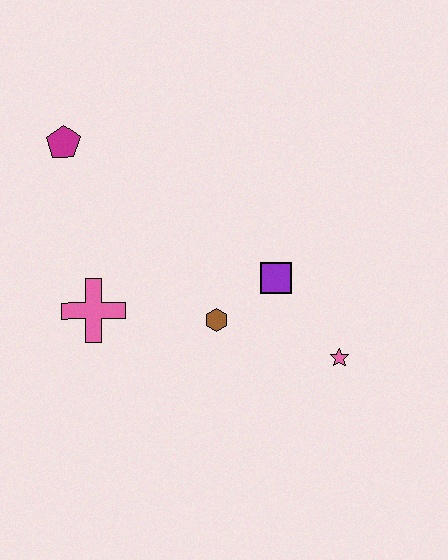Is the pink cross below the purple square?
Yes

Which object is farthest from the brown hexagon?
The magenta pentagon is farthest from the brown hexagon.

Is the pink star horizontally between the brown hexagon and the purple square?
No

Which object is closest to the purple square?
The brown hexagon is closest to the purple square.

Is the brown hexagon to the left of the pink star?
Yes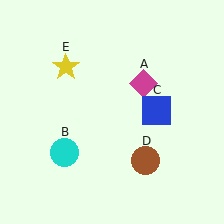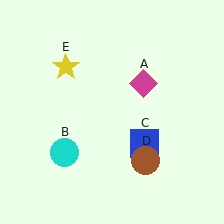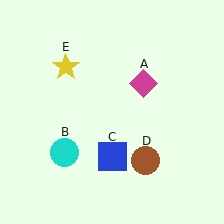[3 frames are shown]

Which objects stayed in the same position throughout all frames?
Magenta diamond (object A) and cyan circle (object B) and brown circle (object D) and yellow star (object E) remained stationary.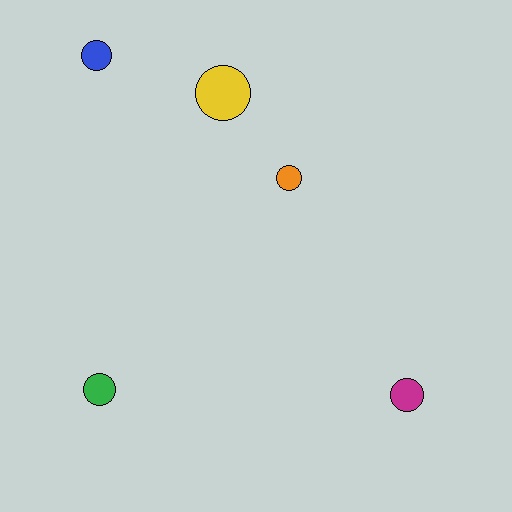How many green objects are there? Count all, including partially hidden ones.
There is 1 green object.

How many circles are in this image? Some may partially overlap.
There are 5 circles.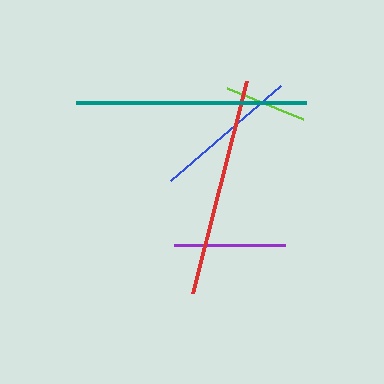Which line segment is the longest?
The teal line is the longest at approximately 230 pixels.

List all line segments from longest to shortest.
From longest to shortest: teal, red, blue, purple, lime.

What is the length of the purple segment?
The purple segment is approximately 111 pixels long.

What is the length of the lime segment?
The lime segment is approximately 82 pixels long.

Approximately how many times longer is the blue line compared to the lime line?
The blue line is approximately 1.8 times the length of the lime line.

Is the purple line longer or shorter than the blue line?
The blue line is longer than the purple line.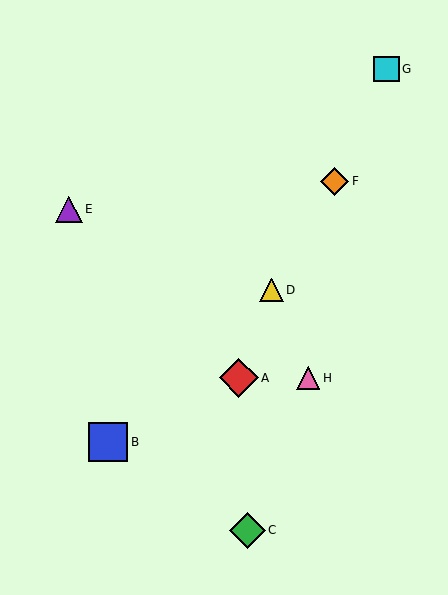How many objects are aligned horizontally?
2 objects (A, H) are aligned horizontally.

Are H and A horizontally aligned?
Yes, both are at y≈378.